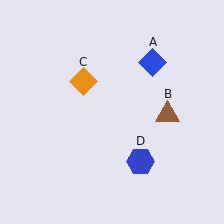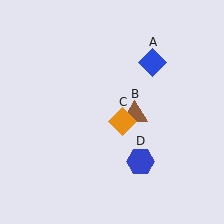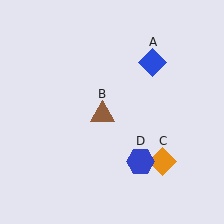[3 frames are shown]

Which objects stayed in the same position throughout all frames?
Blue diamond (object A) and blue hexagon (object D) remained stationary.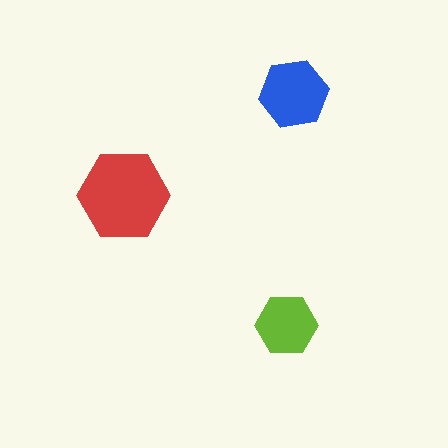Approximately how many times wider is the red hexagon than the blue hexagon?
About 1.5 times wider.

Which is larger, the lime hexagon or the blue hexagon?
The blue one.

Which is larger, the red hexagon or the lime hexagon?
The red one.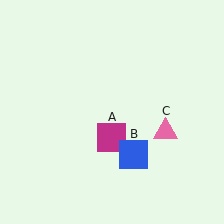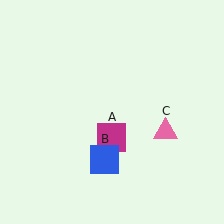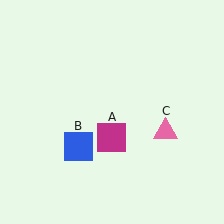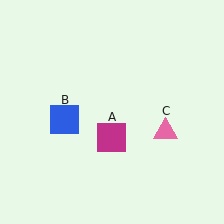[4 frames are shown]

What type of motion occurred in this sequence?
The blue square (object B) rotated clockwise around the center of the scene.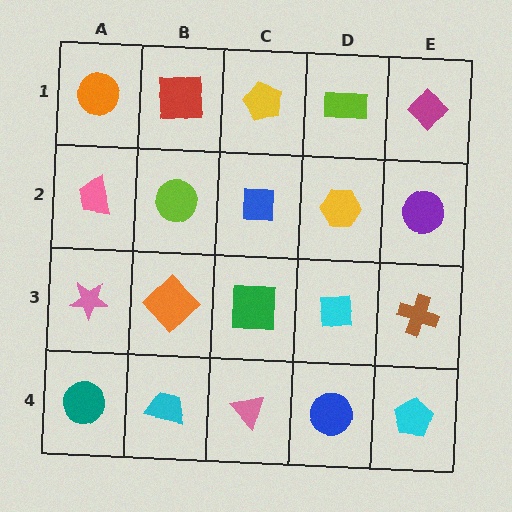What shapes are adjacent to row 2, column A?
An orange circle (row 1, column A), a pink star (row 3, column A), a lime circle (row 2, column B).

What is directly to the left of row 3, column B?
A pink star.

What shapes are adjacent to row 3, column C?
A blue square (row 2, column C), a pink triangle (row 4, column C), an orange diamond (row 3, column B), a cyan square (row 3, column D).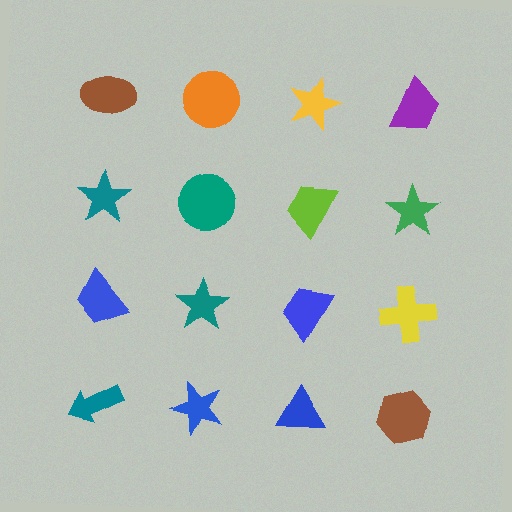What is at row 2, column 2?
A teal circle.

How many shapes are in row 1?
4 shapes.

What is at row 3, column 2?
A teal star.